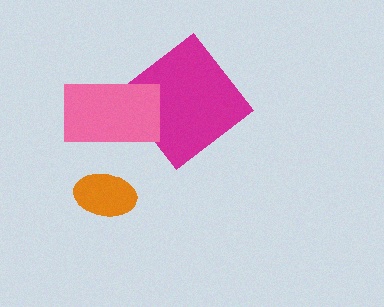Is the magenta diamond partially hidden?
Yes, it is partially covered by another shape.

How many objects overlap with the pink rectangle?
1 object overlaps with the pink rectangle.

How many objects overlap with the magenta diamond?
1 object overlaps with the magenta diamond.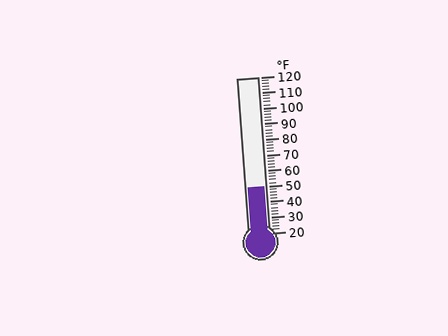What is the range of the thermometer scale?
The thermometer scale ranges from 20°F to 120°F.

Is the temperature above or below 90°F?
The temperature is below 90°F.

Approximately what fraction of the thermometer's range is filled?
The thermometer is filled to approximately 30% of its range.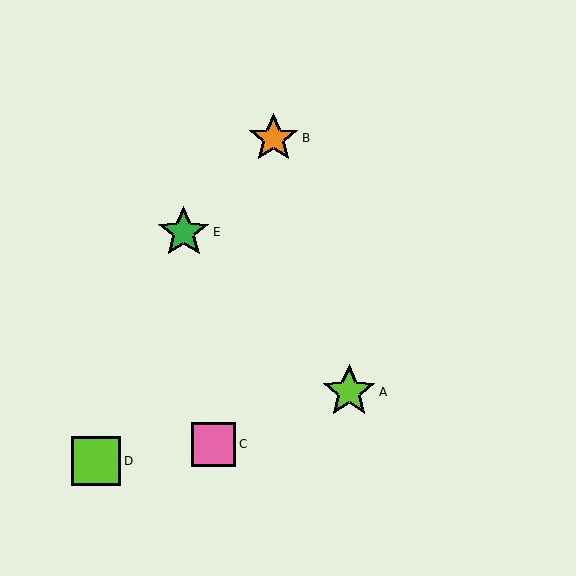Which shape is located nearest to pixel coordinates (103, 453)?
The lime square (labeled D) at (96, 461) is nearest to that location.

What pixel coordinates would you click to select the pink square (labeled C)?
Click at (213, 444) to select the pink square C.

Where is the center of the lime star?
The center of the lime star is at (349, 392).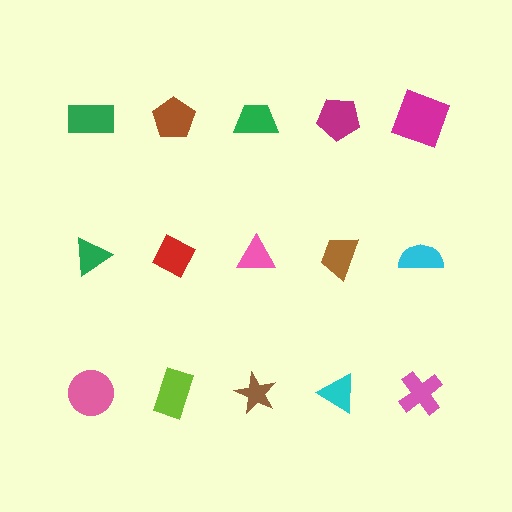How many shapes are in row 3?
5 shapes.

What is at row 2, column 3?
A pink triangle.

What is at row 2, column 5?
A cyan semicircle.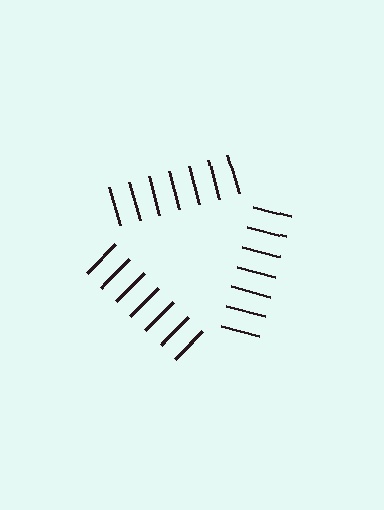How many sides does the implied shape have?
3 sides — the line-ends trace a triangle.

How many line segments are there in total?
21 — 7 along each of the 3 edges.